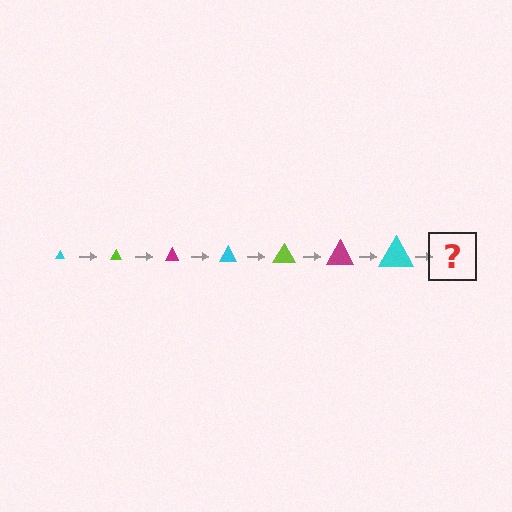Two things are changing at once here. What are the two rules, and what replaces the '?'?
The two rules are that the triangle grows larger each step and the color cycles through cyan, lime, and magenta. The '?' should be a lime triangle, larger than the previous one.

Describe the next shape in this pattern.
It should be a lime triangle, larger than the previous one.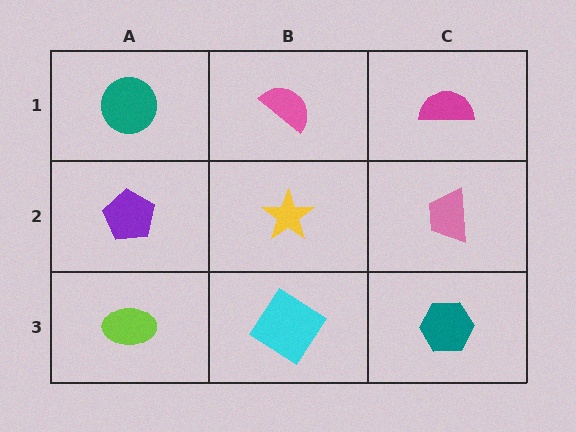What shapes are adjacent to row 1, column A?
A purple pentagon (row 2, column A), a pink semicircle (row 1, column B).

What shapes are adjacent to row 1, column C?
A pink trapezoid (row 2, column C), a pink semicircle (row 1, column B).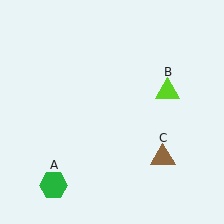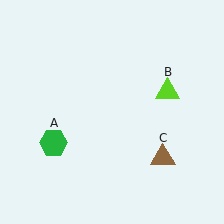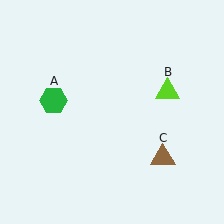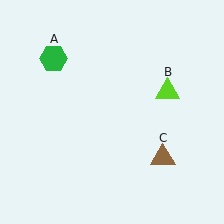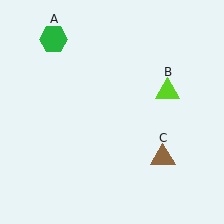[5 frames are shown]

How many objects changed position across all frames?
1 object changed position: green hexagon (object A).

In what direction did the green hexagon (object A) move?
The green hexagon (object A) moved up.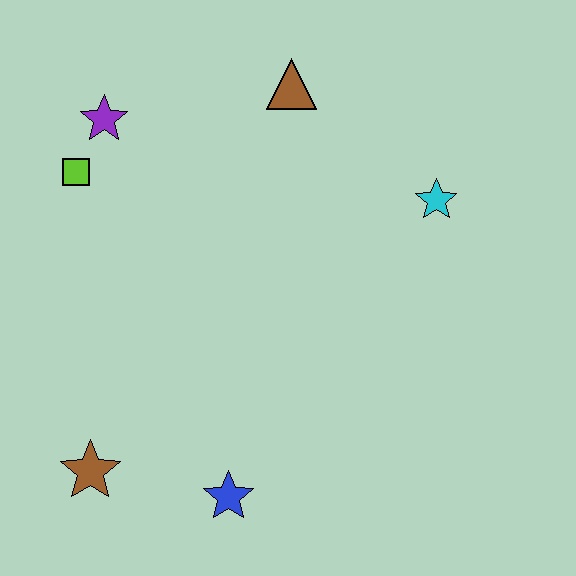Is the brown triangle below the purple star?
No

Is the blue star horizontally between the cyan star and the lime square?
Yes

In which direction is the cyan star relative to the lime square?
The cyan star is to the right of the lime square.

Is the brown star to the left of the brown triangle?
Yes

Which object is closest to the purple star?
The lime square is closest to the purple star.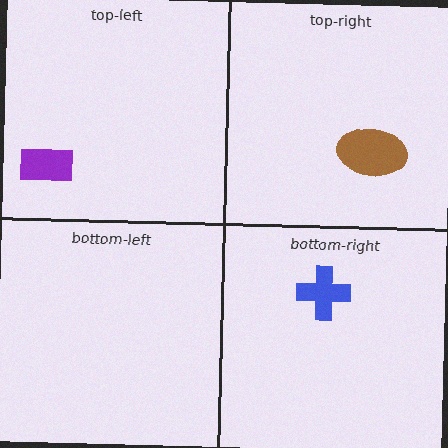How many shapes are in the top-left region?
1.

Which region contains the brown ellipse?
The top-right region.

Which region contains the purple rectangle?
The top-left region.